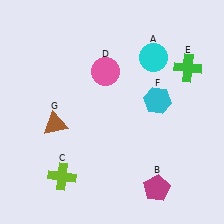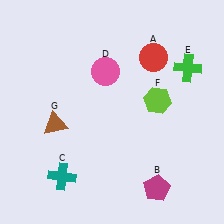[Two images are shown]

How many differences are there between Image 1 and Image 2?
There are 3 differences between the two images.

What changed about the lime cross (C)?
In Image 1, C is lime. In Image 2, it changed to teal.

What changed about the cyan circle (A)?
In Image 1, A is cyan. In Image 2, it changed to red.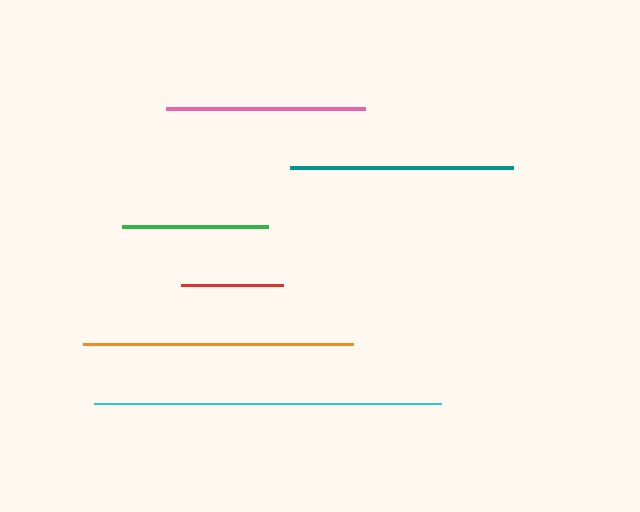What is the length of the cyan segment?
The cyan segment is approximately 346 pixels long.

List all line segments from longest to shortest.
From longest to shortest: cyan, orange, teal, pink, green, red.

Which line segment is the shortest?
The red line is the shortest at approximately 103 pixels.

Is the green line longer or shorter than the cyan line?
The cyan line is longer than the green line.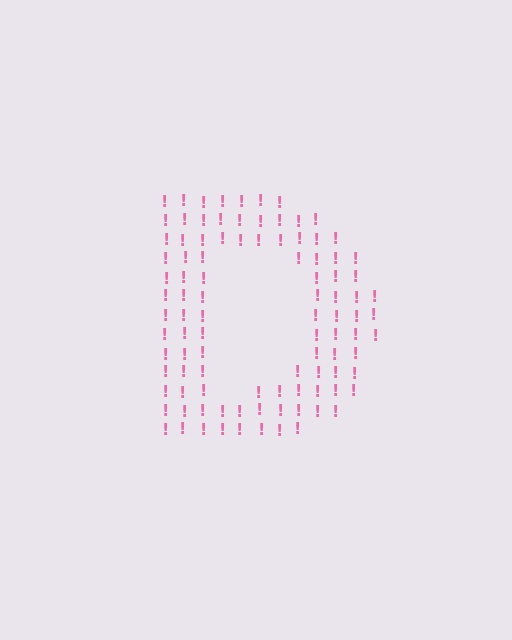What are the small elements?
The small elements are exclamation marks.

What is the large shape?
The large shape is the letter D.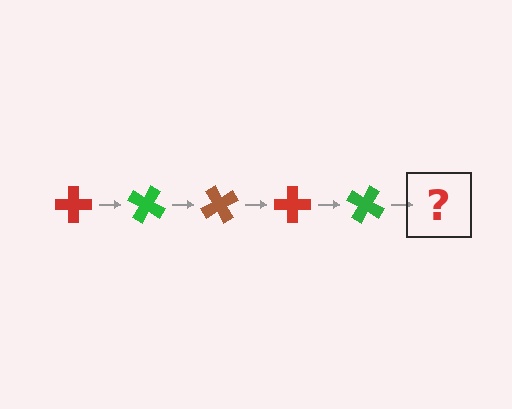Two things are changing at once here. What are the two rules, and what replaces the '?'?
The two rules are that it rotates 30 degrees each step and the color cycles through red, green, and brown. The '?' should be a brown cross, rotated 150 degrees from the start.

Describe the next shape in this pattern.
It should be a brown cross, rotated 150 degrees from the start.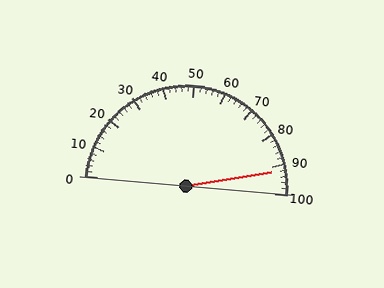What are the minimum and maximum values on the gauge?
The gauge ranges from 0 to 100.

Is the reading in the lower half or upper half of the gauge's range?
The reading is in the upper half of the range (0 to 100).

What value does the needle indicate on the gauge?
The needle indicates approximately 92.